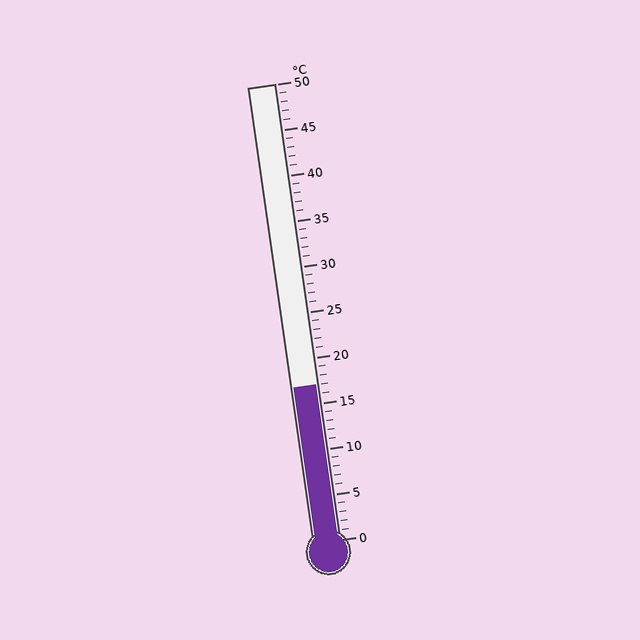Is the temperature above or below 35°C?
The temperature is below 35°C.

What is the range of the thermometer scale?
The thermometer scale ranges from 0°C to 50°C.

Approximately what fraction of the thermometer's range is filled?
The thermometer is filled to approximately 35% of its range.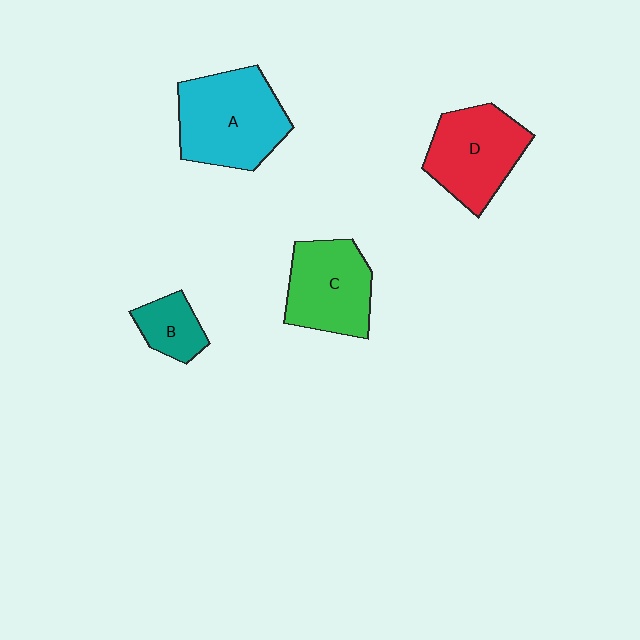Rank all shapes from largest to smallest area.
From largest to smallest: A (cyan), D (red), C (green), B (teal).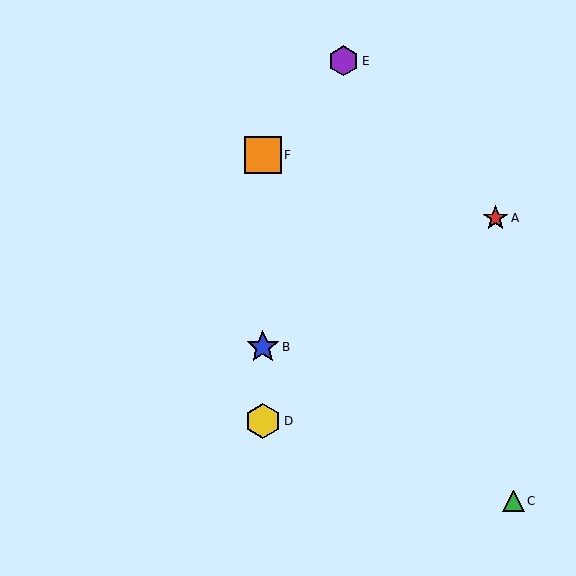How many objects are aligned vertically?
3 objects (B, D, F) are aligned vertically.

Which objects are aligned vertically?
Objects B, D, F are aligned vertically.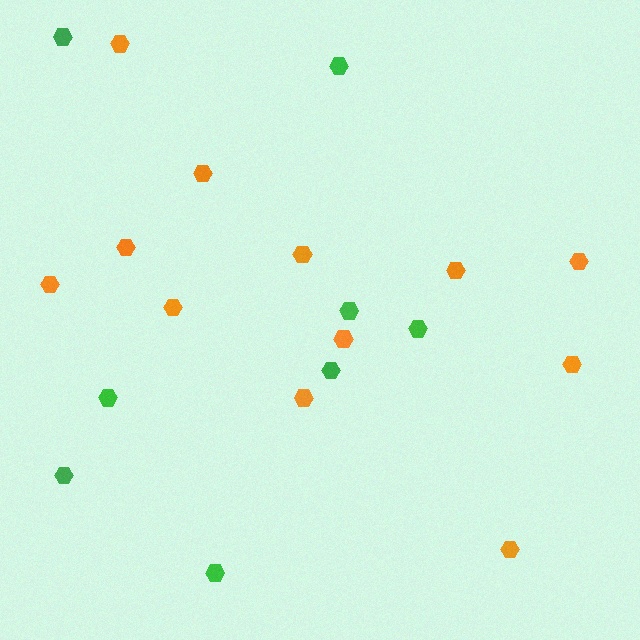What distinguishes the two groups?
There are 2 groups: one group of orange hexagons (12) and one group of green hexagons (8).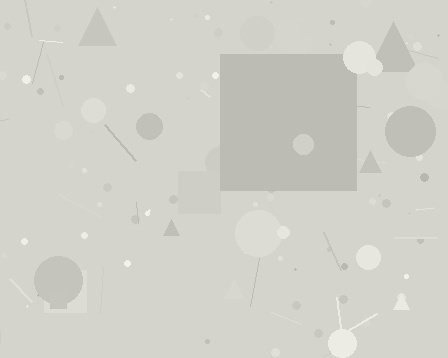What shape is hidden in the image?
A square is hidden in the image.